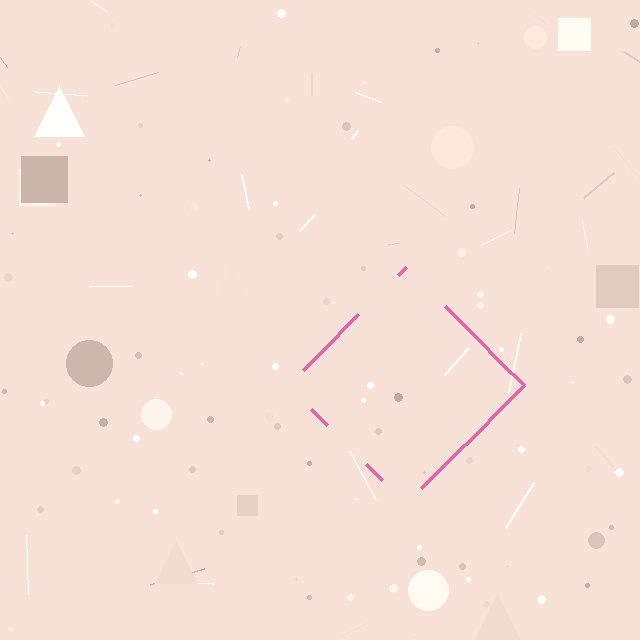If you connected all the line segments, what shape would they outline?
They would outline a diamond.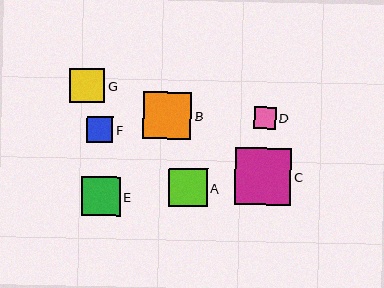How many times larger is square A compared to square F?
Square A is approximately 1.5 times the size of square F.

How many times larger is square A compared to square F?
Square A is approximately 1.5 times the size of square F.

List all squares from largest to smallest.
From largest to smallest: C, B, E, A, G, F, D.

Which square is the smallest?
Square D is the smallest with a size of approximately 22 pixels.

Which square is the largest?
Square C is the largest with a size of approximately 56 pixels.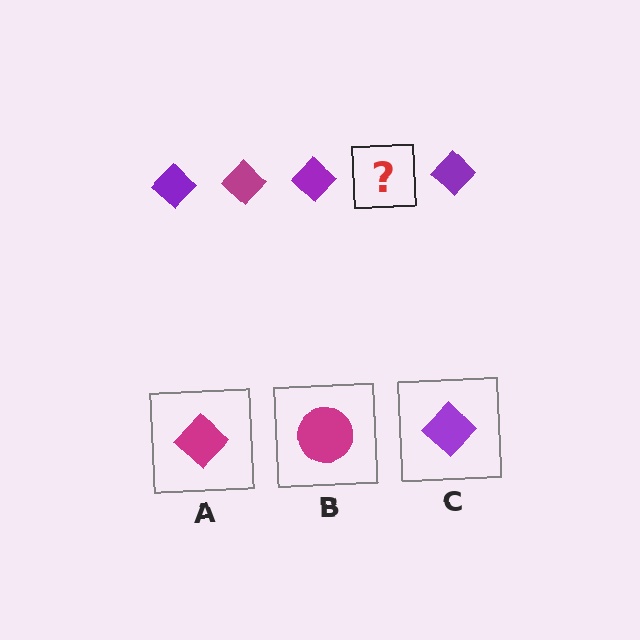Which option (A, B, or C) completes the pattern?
A.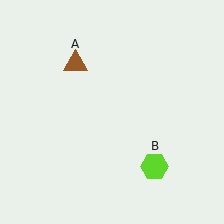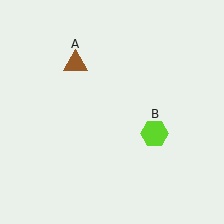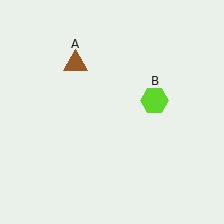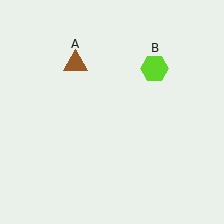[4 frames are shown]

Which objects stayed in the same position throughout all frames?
Brown triangle (object A) remained stationary.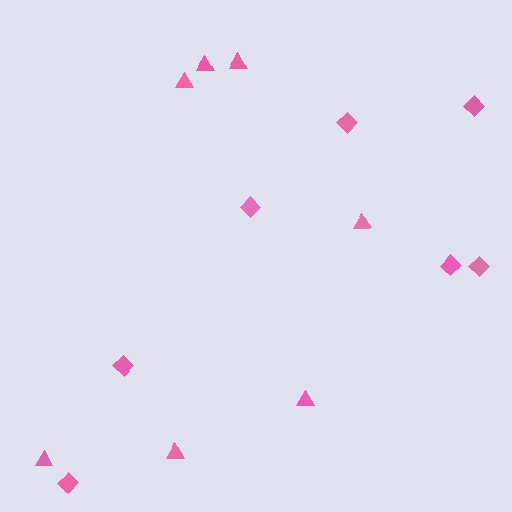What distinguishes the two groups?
There are 2 groups: one group of diamonds (7) and one group of triangles (7).